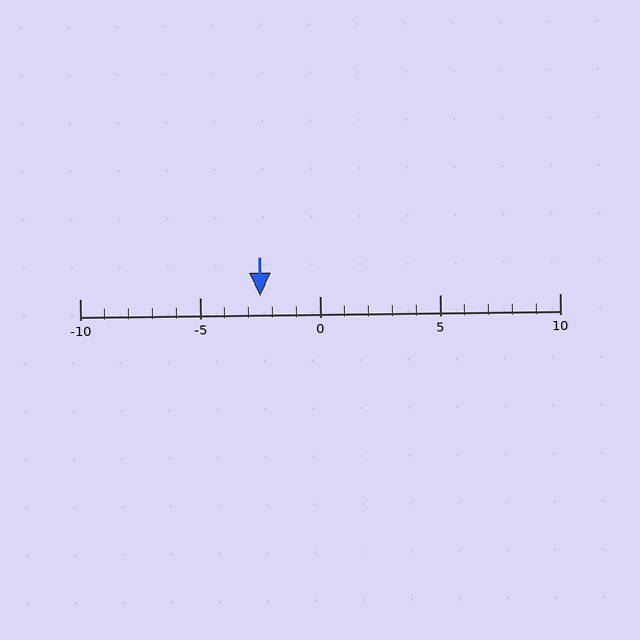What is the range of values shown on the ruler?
The ruler shows values from -10 to 10.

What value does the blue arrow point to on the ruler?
The blue arrow points to approximately -2.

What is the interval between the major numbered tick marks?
The major tick marks are spaced 5 units apart.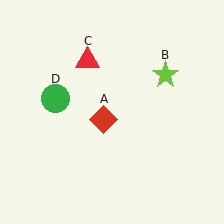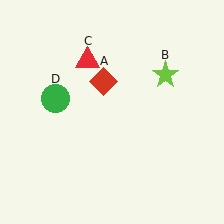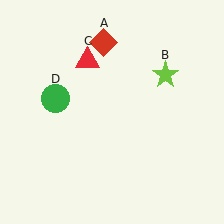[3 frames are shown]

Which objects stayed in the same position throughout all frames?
Lime star (object B) and red triangle (object C) and green circle (object D) remained stationary.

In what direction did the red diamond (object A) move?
The red diamond (object A) moved up.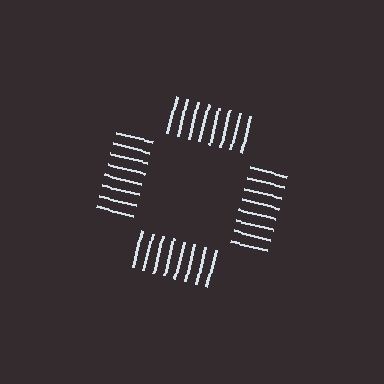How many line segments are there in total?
32 — 8 along each of the 4 edges.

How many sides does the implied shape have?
4 sides — the line-ends trace a square.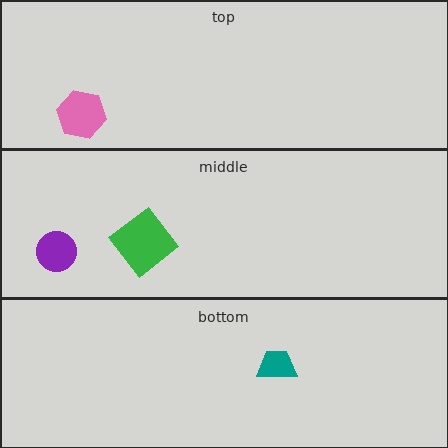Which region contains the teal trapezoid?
The bottom region.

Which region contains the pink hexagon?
The top region.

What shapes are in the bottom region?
The teal trapezoid.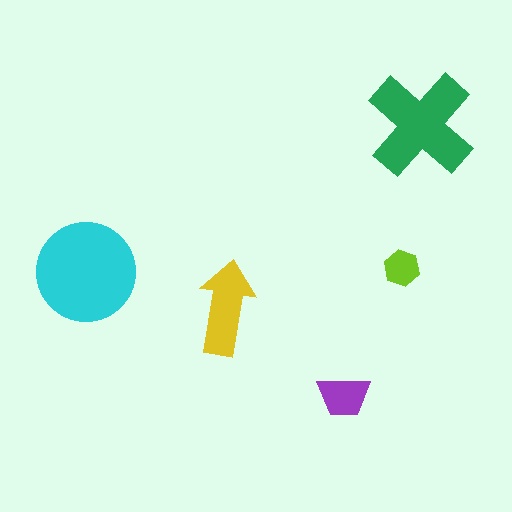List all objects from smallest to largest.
The lime hexagon, the purple trapezoid, the yellow arrow, the green cross, the cyan circle.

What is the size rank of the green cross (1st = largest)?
2nd.